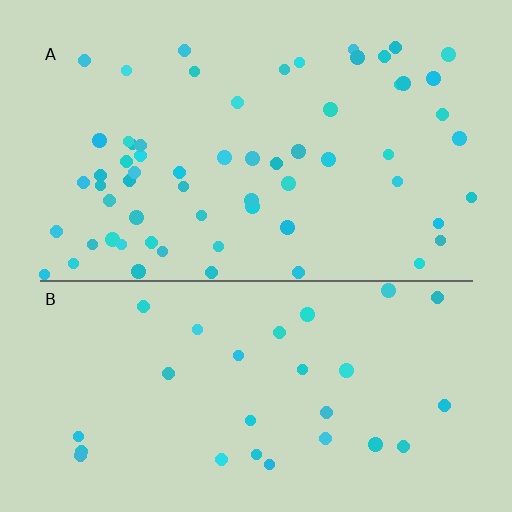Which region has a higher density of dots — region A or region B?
A (the top).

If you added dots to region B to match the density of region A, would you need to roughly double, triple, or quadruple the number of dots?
Approximately double.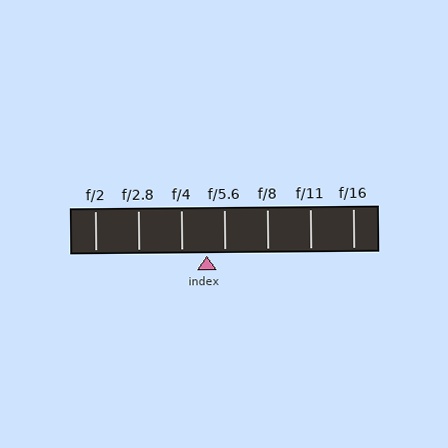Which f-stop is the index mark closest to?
The index mark is closest to f/5.6.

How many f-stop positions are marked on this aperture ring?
There are 7 f-stop positions marked.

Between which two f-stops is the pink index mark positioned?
The index mark is between f/4 and f/5.6.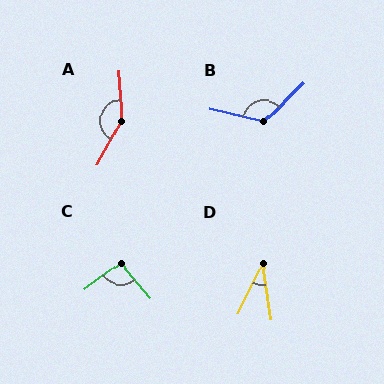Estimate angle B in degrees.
Approximately 122 degrees.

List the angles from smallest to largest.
D (34°), C (93°), B (122°), A (147°).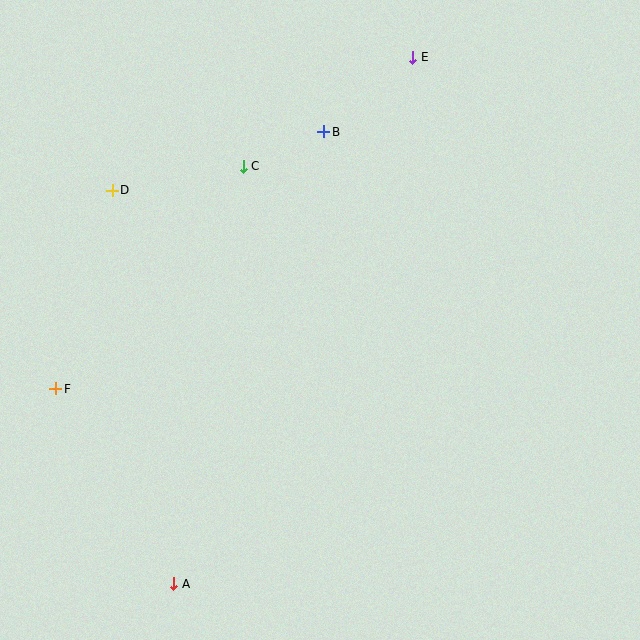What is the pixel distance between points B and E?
The distance between B and E is 116 pixels.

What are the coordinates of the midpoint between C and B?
The midpoint between C and B is at (283, 149).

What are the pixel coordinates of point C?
Point C is at (243, 166).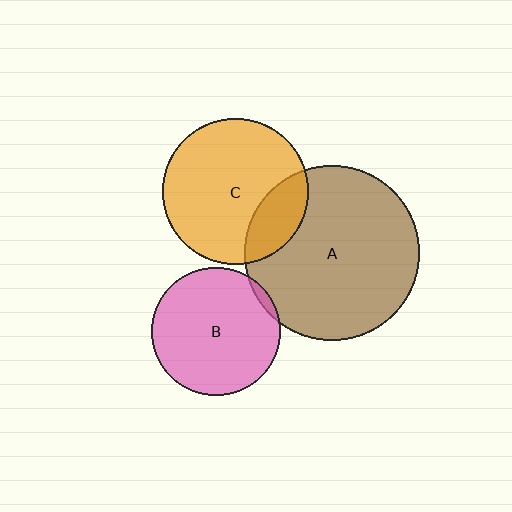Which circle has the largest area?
Circle A (brown).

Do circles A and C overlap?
Yes.